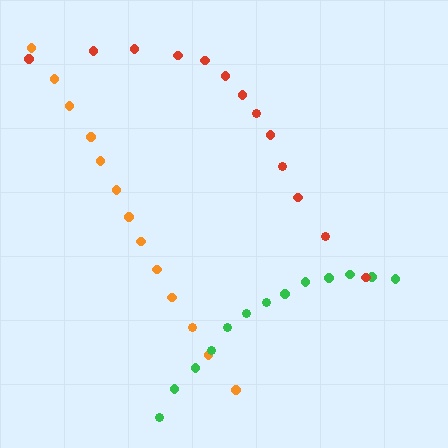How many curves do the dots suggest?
There are 3 distinct paths.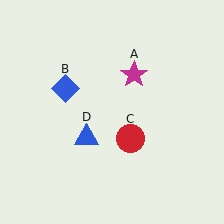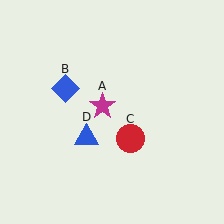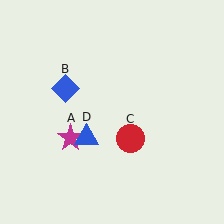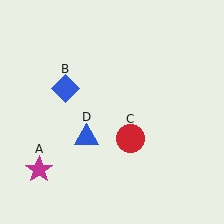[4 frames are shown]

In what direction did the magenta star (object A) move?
The magenta star (object A) moved down and to the left.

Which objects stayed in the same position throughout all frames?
Blue diamond (object B) and red circle (object C) and blue triangle (object D) remained stationary.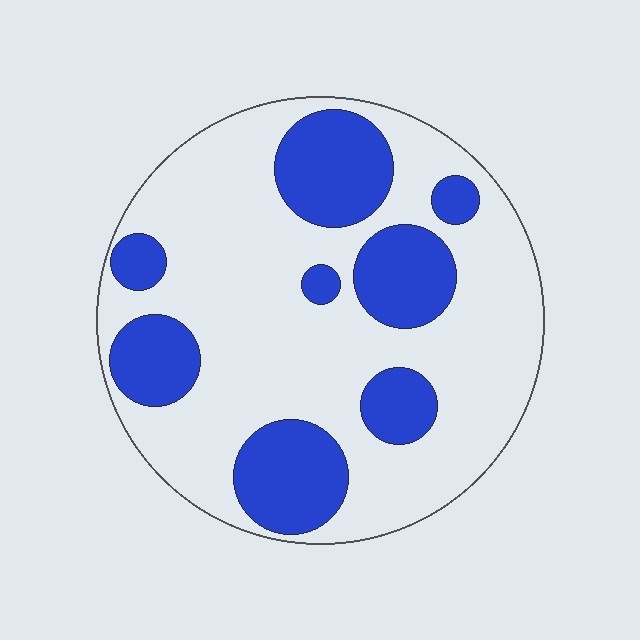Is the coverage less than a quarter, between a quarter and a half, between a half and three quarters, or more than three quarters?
Between a quarter and a half.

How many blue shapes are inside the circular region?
8.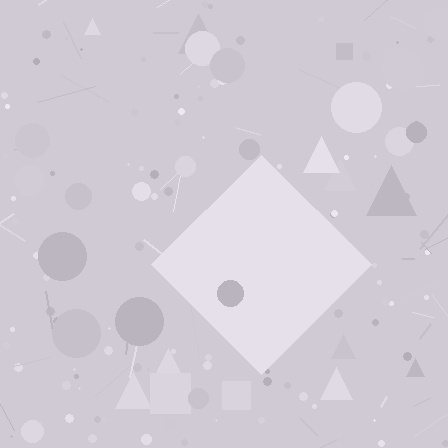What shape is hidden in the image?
A diamond is hidden in the image.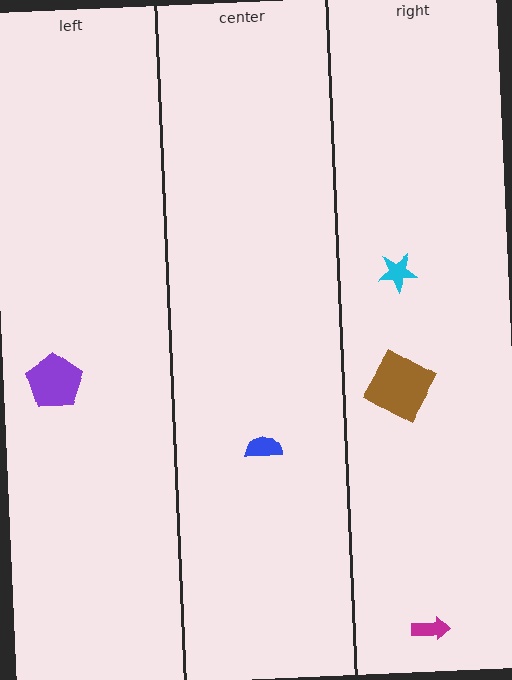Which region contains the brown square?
The right region.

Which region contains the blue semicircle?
The center region.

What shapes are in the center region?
The blue semicircle.